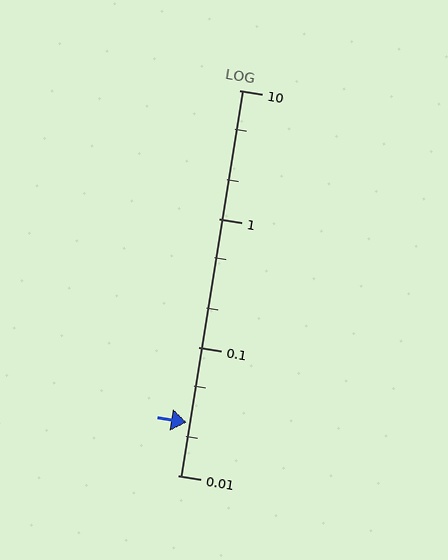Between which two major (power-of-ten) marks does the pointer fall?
The pointer is between 0.01 and 0.1.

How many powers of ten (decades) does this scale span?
The scale spans 3 decades, from 0.01 to 10.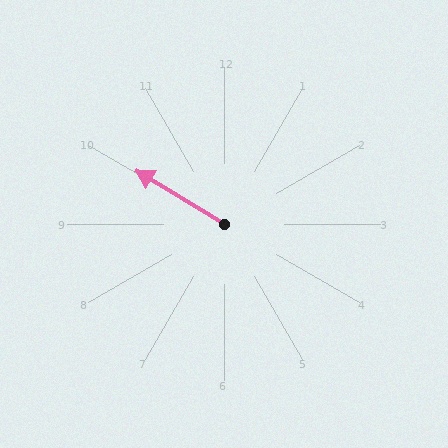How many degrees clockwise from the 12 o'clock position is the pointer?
Approximately 301 degrees.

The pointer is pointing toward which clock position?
Roughly 10 o'clock.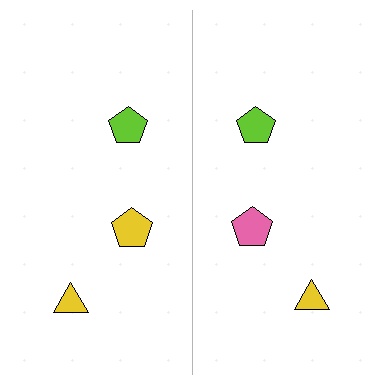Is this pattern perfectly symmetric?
No, the pattern is not perfectly symmetric. The pink pentagon on the right side breaks the symmetry — its mirror counterpart is yellow.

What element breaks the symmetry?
The pink pentagon on the right side breaks the symmetry — its mirror counterpart is yellow.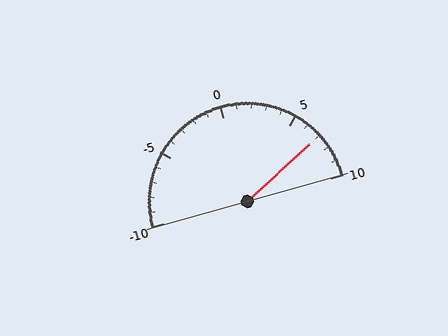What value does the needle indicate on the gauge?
The needle indicates approximately 7.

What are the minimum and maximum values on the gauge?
The gauge ranges from -10 to 10.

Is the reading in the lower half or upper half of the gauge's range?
The reading is in the upper half of the range (-10 to 10).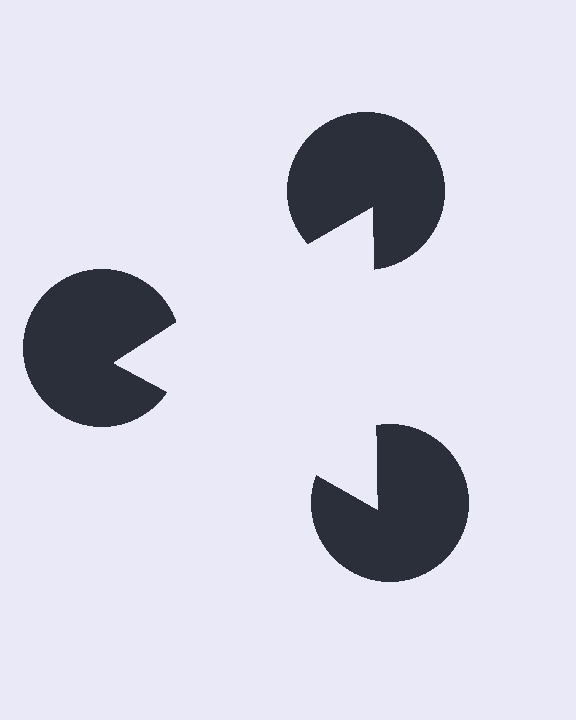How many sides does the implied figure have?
3 sides.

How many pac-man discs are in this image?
There are 3 — one at each vertex of the illusory triangle.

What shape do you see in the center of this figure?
An illusory triangle — its edges are inferred from the aligned wedge cuts in the pac-man discs, not physically drawn.